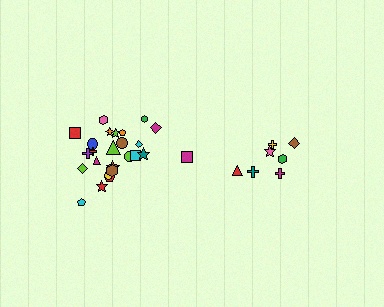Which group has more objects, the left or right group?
The left group.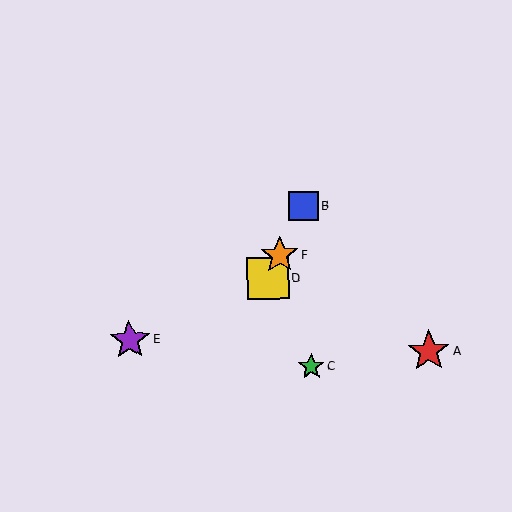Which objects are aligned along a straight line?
Objects B, D, F are aligned along a straight line.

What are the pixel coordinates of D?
Object D is at (268, 278).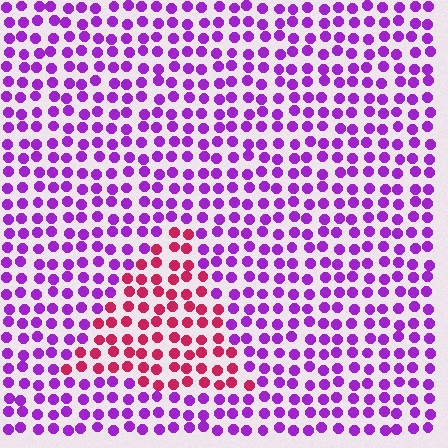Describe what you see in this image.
The image is filled with small purple elements in a uniform arrangement. A triangle-shaped region is visible where the elements are tinted to a slightly different hue, forming a subtle color boundary.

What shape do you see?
I see a triangle.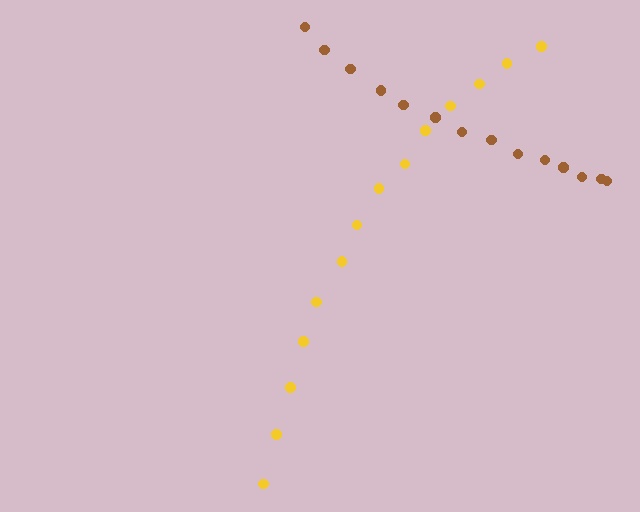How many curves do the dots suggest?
There are 2 distinct paths.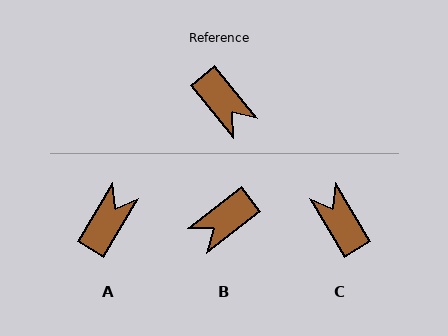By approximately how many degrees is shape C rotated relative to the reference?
Approximately 171 degrees counter-clockwise.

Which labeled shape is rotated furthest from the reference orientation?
C, about 171 degrees away.